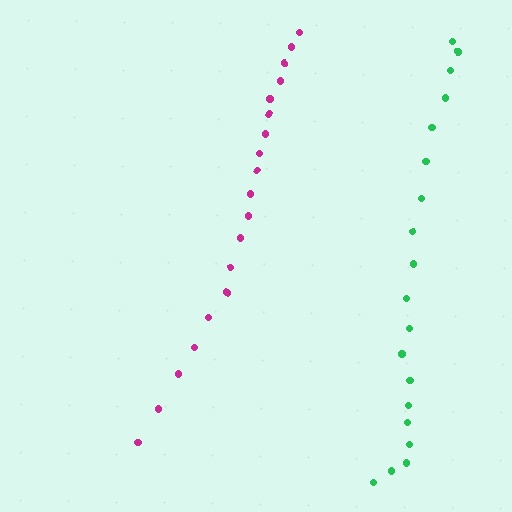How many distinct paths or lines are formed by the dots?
There are 2 distinct paths.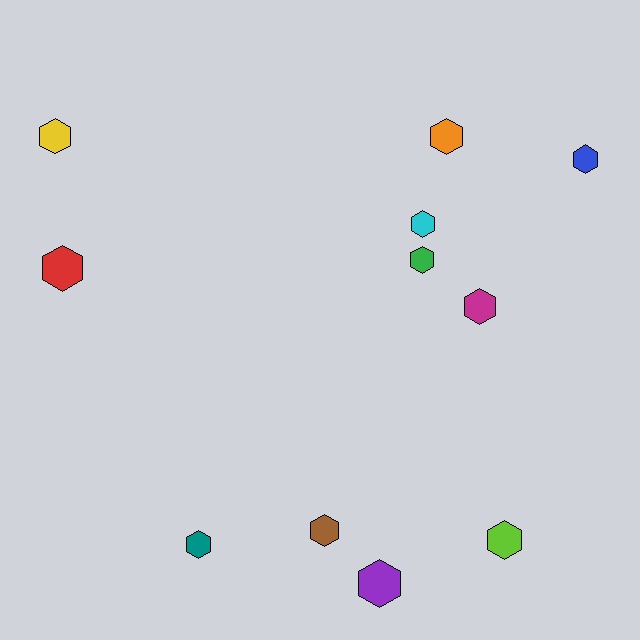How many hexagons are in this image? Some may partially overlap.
There are 11 hexagons.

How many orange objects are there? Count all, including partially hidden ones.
There is 1 orange object.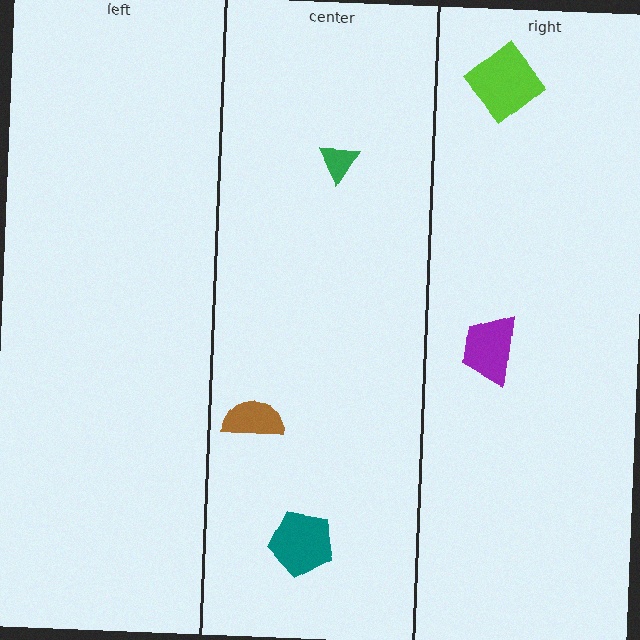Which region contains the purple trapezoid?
The right region.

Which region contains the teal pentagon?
The center region.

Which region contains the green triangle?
The center region.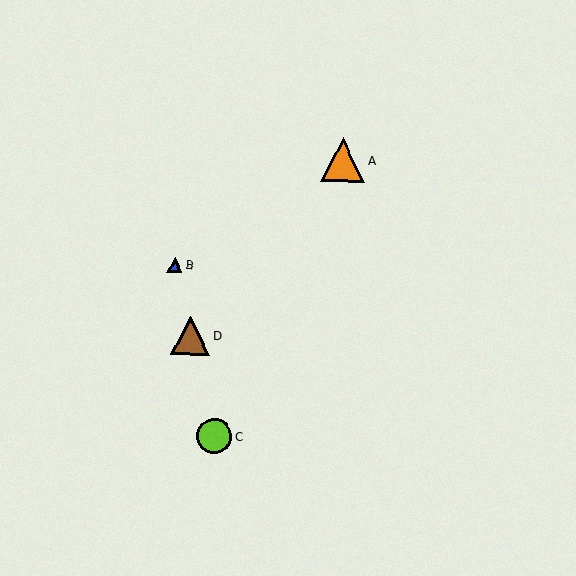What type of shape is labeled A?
Shape A is an orange triangle.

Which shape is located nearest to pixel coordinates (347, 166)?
The orange triangle (labeled A) at (343, 160) is nearest to that location.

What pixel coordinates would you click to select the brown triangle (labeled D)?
Click at (190, 335) to select the brown triangle D.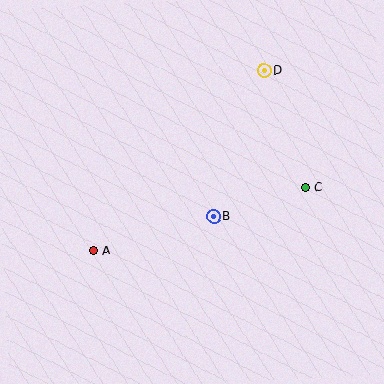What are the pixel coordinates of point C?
Point C is at (305, 188).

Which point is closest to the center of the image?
Point B at (214, 217) is closest to the center.